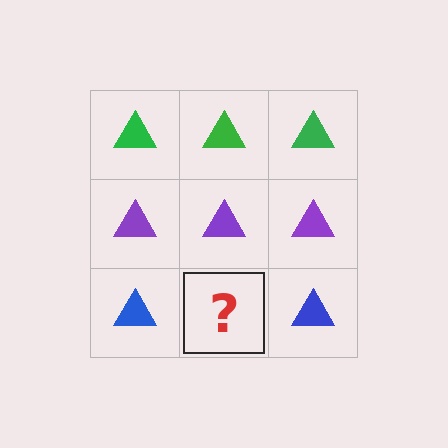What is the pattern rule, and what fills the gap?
The rule is that each row has a consistent color. The gap should be filled with a blue triangle.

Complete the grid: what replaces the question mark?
The question mark should be replaced with a blue triangle.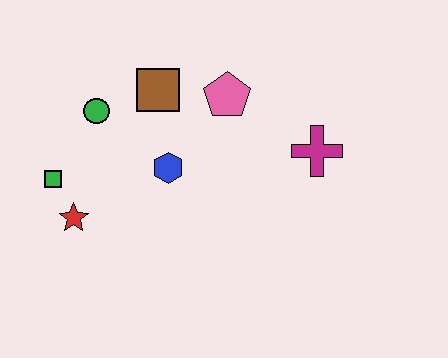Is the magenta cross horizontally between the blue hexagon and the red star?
No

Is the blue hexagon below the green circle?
Yes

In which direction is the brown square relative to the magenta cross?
The brown square is to the left of the magenta cross.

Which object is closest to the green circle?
The brown square is closest to the green circle.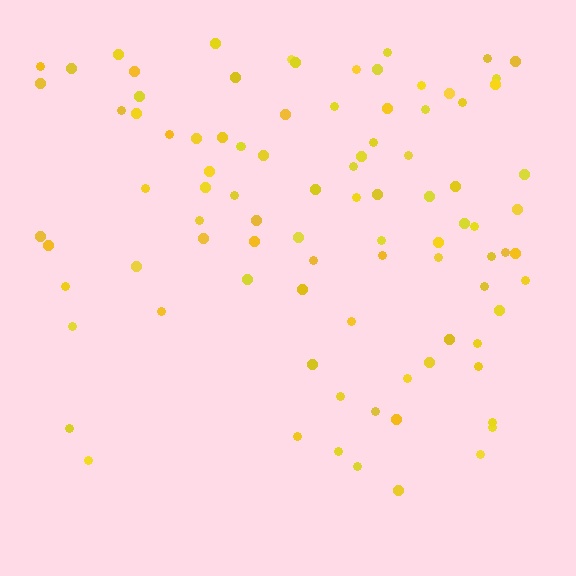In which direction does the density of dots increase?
From bottom to top, with the top side densest.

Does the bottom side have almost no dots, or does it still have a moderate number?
Still a moderate number, just noticeably fewer than the top.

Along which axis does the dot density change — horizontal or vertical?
Vertical.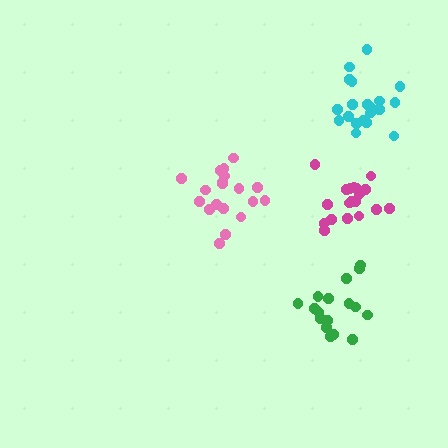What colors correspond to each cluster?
The clusters are colored: pink, magenta, cyan, green.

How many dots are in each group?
Group 1: 19 dots, Group 2: 19 dots, Group 3: 20 dots, Group 4: 17 dots (75 total).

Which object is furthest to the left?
The pink cluster is leftmost.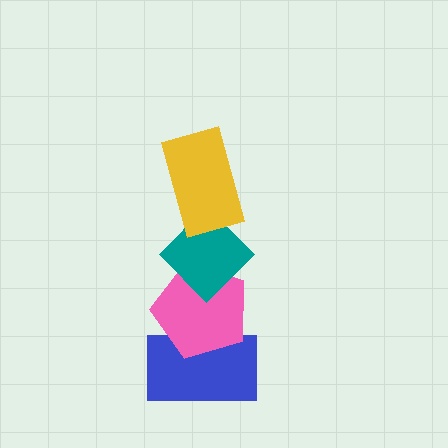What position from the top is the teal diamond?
The teal diamond is 2nd from the top.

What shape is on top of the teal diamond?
The yellow rectangle is on top of the teal diamond.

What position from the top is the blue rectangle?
The blue rectangle is 4th from the top.